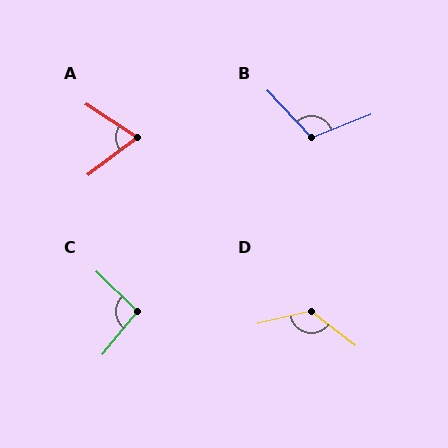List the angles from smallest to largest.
A (70°), C (95°), B (111°), D (129°).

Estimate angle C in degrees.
Approximately 95 degrees.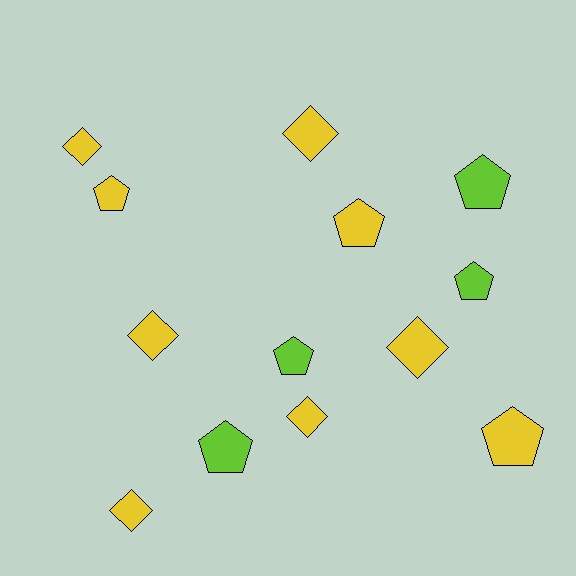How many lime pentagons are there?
There are 4 lime pentagons.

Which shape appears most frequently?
Pentagon, with 7 objects.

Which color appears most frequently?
Yellow, with 9 objects.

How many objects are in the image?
There are 13 objects.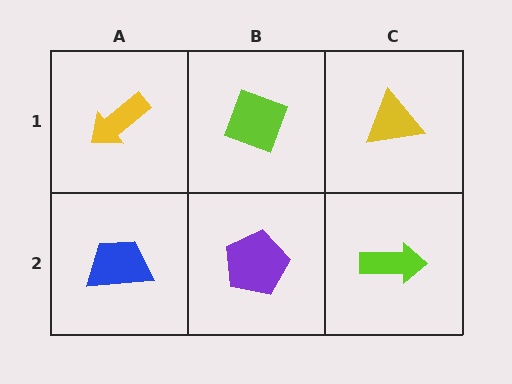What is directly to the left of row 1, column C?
A lime diamond.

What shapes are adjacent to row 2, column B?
A lime diamond (row 1, column B), a blue trapezoid (row 2, column A), a lime arrow (row 2, column C).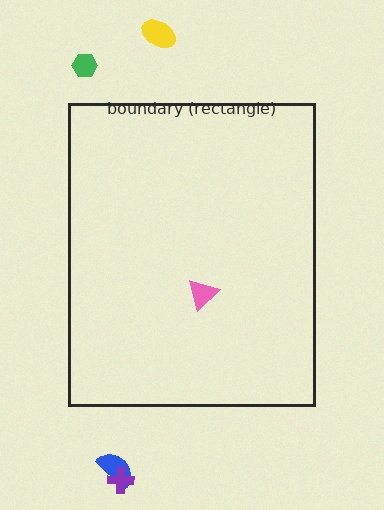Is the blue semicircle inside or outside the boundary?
Outside.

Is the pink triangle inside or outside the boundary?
Inside.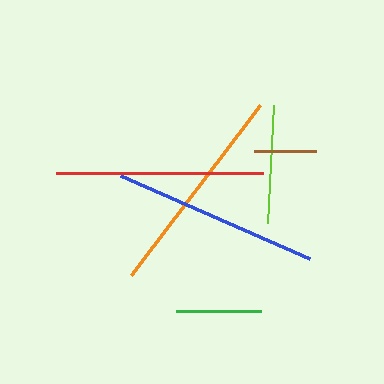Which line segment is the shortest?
The brown line is the shortest at approximately 63 pixels.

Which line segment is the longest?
The orange line is the longest at approximately 213 pixels.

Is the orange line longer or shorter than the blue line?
The orange line is longer than the blue line.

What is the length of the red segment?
The red segment is approximately 207 pixels long.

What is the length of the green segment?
The green segment is approximately 85 pixels long.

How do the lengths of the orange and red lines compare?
The orange and red lines are approximately the same length.